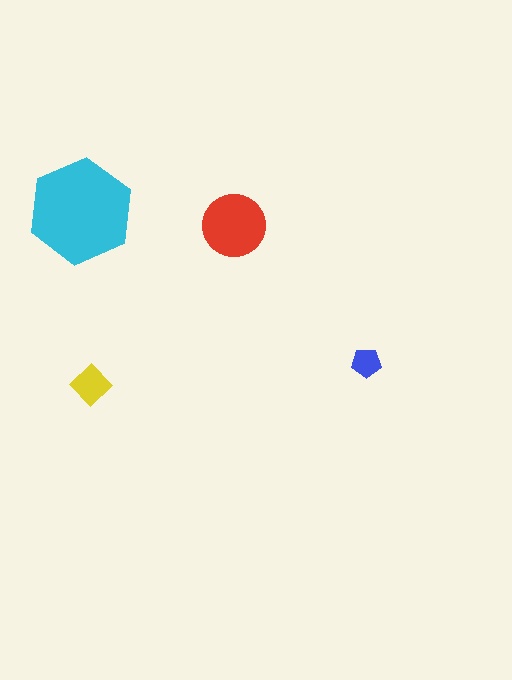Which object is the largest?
The cyan hexagon.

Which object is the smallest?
The blue pentagon.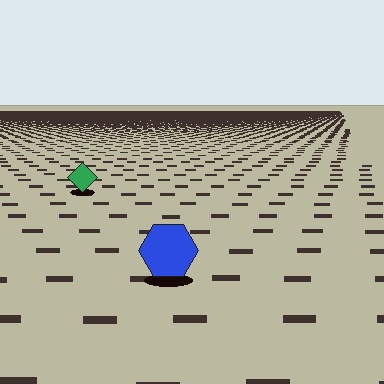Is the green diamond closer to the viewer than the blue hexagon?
No. The blue hexagon is closer — you can tell from the texture gradient: the ground texture is coarser near it.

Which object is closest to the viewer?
The blue hexagon is closest. The texture marks near it are larger and more spread out.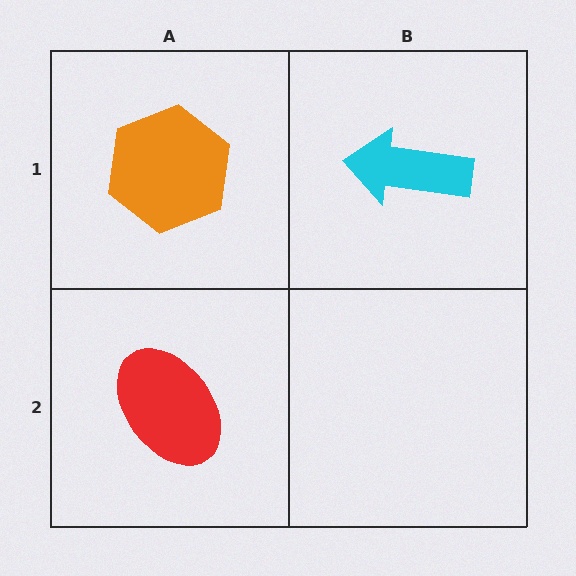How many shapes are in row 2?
1 shape.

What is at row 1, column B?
A cyan arrow.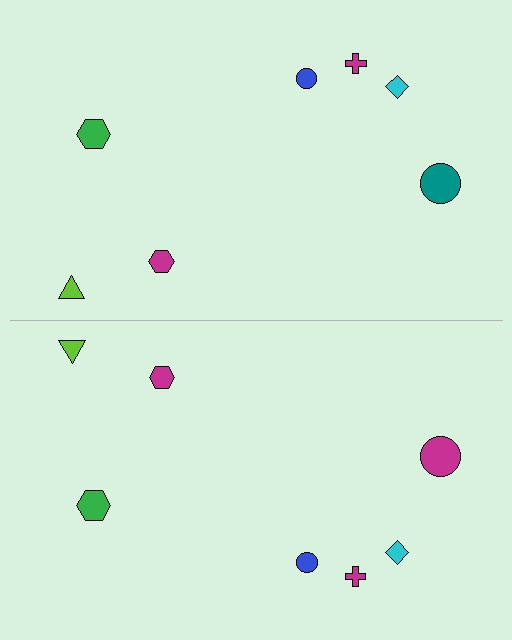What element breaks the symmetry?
The magenta circle on the bottom side breaks the symmetry — its mirror counterpart is teal.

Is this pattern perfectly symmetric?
No, the pattern is not perfectly symmetric. The magenta circle on the bottom side breaks the symmetry — its mirror counterpart is teal.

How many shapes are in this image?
There are 14 shapes in this image.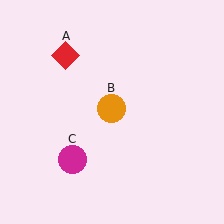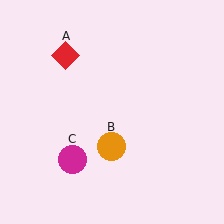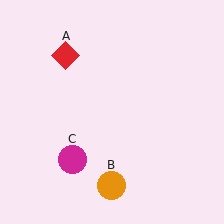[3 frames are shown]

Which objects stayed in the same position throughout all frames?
Red diamond (object A) and magenta circle (object C) remained stationary.